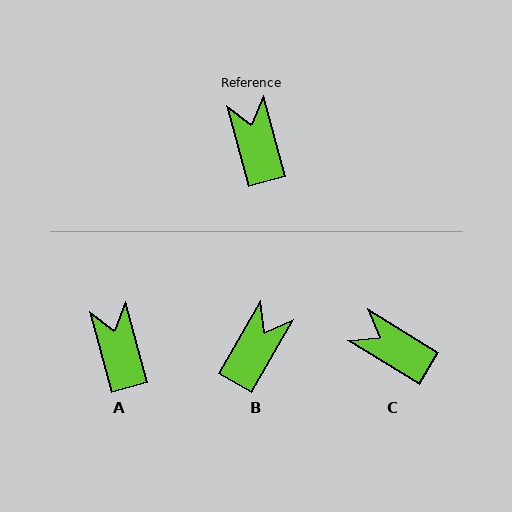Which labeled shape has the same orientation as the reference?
A.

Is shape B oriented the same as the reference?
No, it is off by about 45 degrees.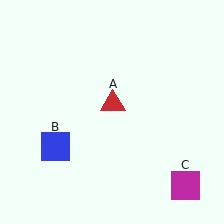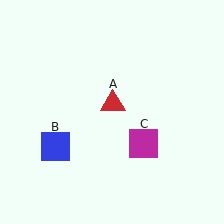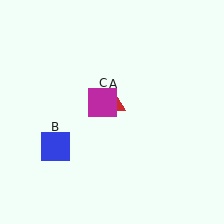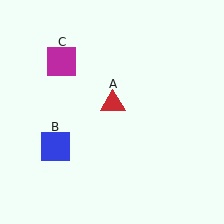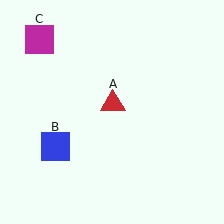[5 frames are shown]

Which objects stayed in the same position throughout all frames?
Red triangle (object A) and blue square (object B) remained stationary.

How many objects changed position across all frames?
1 object changed position: magenta square (object C).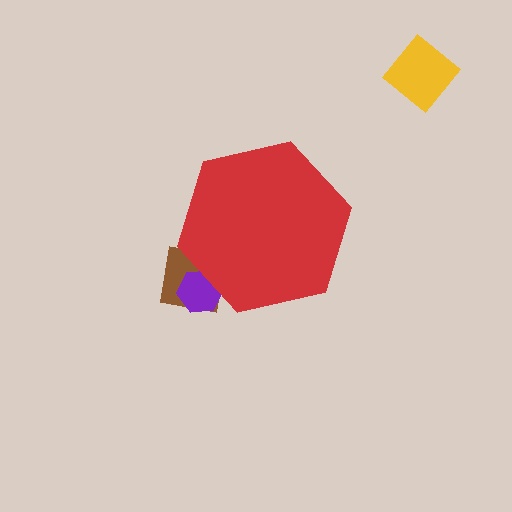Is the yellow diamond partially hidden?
No, the yellow diamond is fully visible.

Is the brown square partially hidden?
Yes, the brown square is partially hidden behind the red hexagon.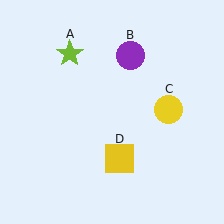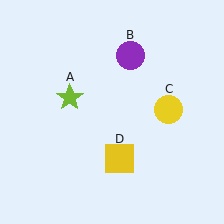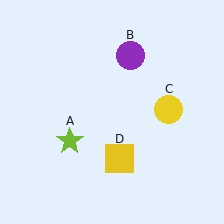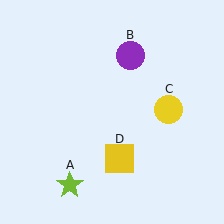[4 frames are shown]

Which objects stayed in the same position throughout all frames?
Purple circle (object B) and yellow circle (object C) and yellow square (object D) remained stationary.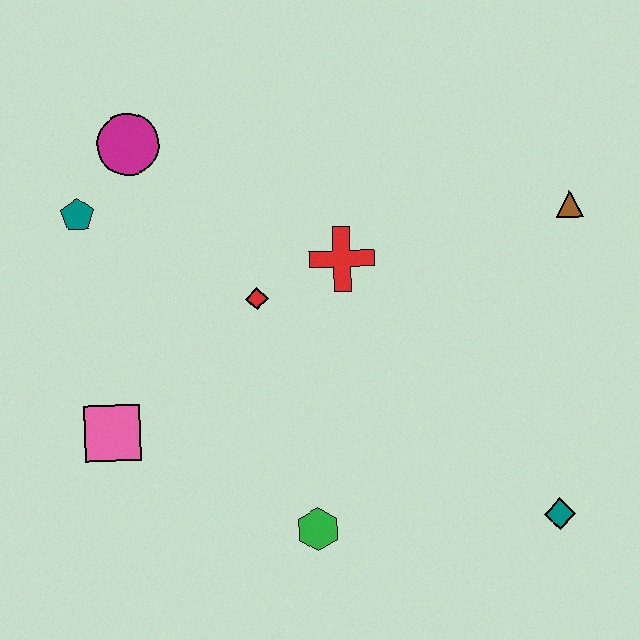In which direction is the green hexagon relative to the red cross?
The green hexagon is below the red cross.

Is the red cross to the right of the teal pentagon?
Yes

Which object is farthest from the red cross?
The teal diamond is farthest from the red cross.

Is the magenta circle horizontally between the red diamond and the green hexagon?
No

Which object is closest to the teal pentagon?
The magenta circle is closest to the teal pentagon.